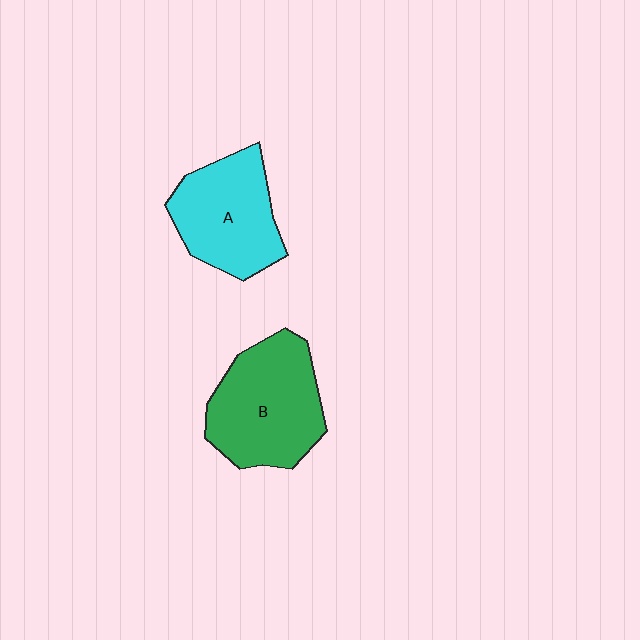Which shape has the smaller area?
Shape A (cyan).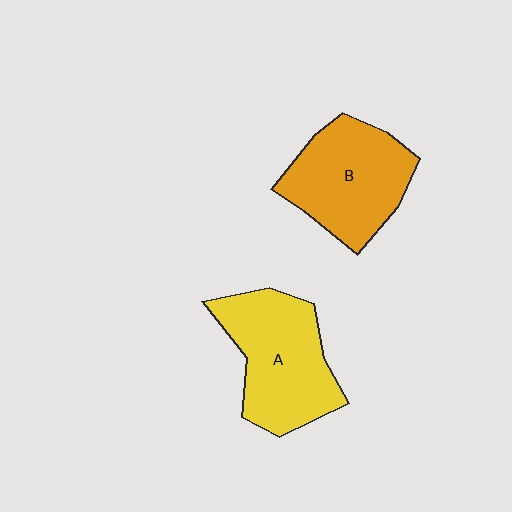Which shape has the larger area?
Shape A (yellow).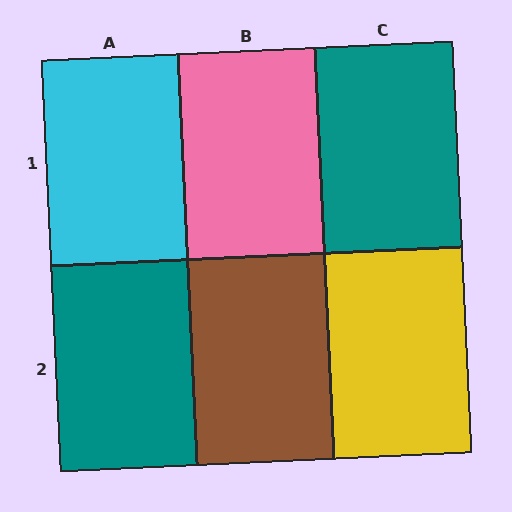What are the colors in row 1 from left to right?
Cyan, pink, teal.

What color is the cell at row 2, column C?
Yellow.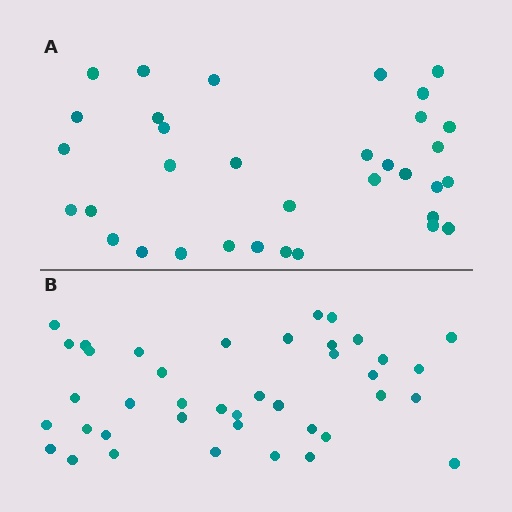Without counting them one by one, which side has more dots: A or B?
Region B (the bottom region) has more dots.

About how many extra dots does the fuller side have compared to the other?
Region B has about 6 more dots than region A.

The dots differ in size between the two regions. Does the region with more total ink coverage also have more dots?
No. Region A has more total ink coverage because its dots are larger, but region B actually contains more individual dots. Total area can be misleading — the number of items is what matters here.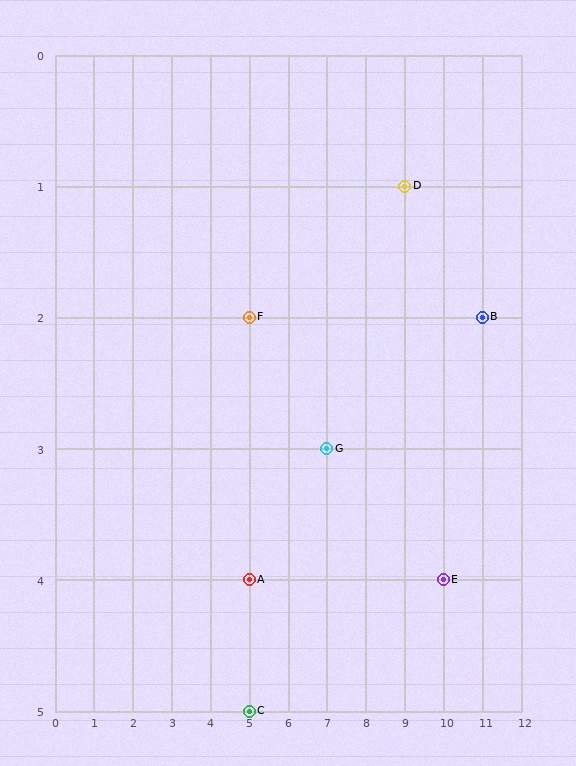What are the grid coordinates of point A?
Point A is at grid coordinates (5, 4).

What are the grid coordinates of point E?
Point E is at grid coordinates (10, 4).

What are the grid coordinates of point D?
Point D is at grid coordinates (9, 1).